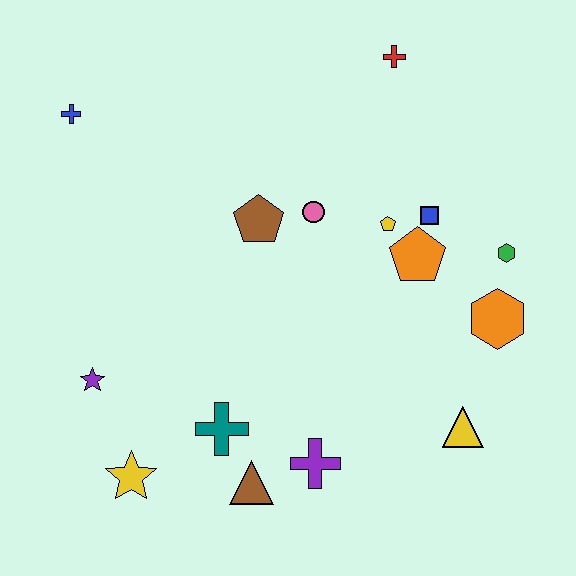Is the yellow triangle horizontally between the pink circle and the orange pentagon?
No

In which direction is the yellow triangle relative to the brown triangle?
The yellow triangle is to the right of the brown triangle.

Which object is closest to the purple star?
The yellow star is closest to the purple star.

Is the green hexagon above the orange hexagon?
Yes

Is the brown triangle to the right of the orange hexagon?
No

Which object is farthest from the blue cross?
The yellow triangle is farthest from the blue cross.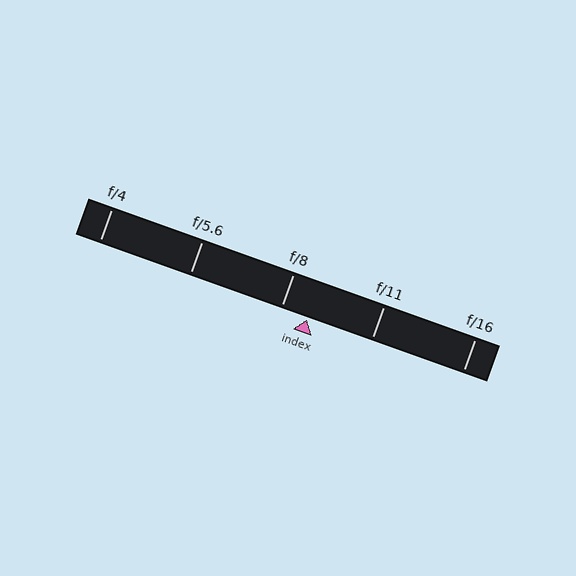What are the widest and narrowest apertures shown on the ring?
The widest aperture shown is f/4 and the narrowest is f/16.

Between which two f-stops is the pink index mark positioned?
The index mark is between f/8 and f/11.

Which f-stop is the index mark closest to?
The index mark is closest to f/8.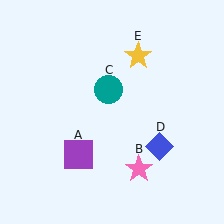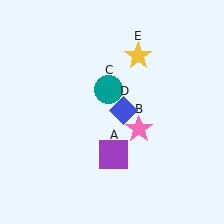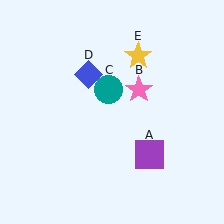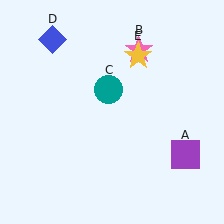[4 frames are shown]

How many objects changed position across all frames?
3 objects changed position: purple square (object A), pink star (object B), blue diamond (object D).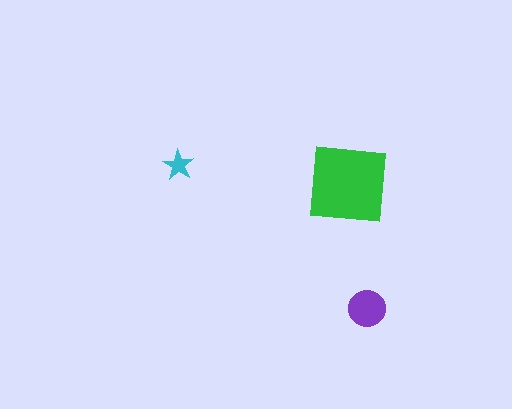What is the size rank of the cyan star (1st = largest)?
3rd.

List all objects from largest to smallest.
The green square, the purple circle, the cyan star.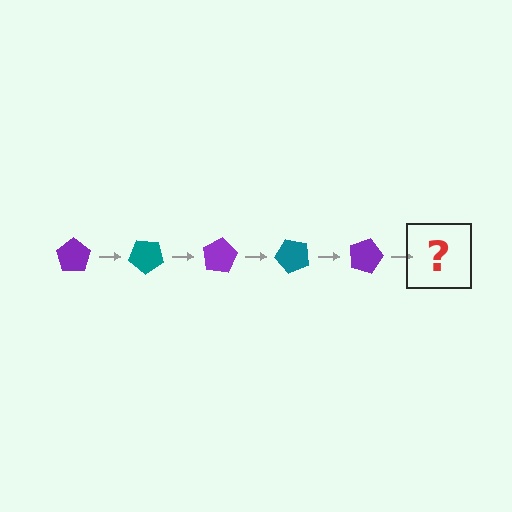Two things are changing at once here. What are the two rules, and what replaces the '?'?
The two rules are that it rotates 40 degrees each step and the color cycles through purple and teal. The '?' should be a teal pentagon, rotated 200 degrees from the start.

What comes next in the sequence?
The next element should be a teal pentagon, rotated 200 degrees from the start.